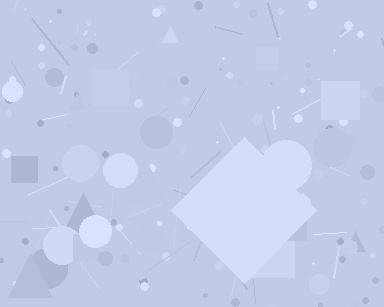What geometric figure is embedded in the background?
A diamond is embedded in the background.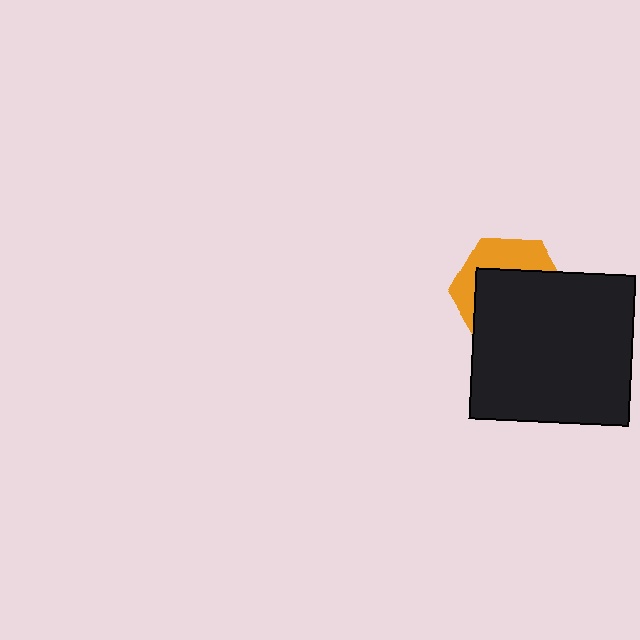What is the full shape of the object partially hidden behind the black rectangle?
The partially hidden object is an orange hexagon.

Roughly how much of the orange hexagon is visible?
A small part of it is visible (roughly 36%).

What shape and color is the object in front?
The object in front is a black rectangle.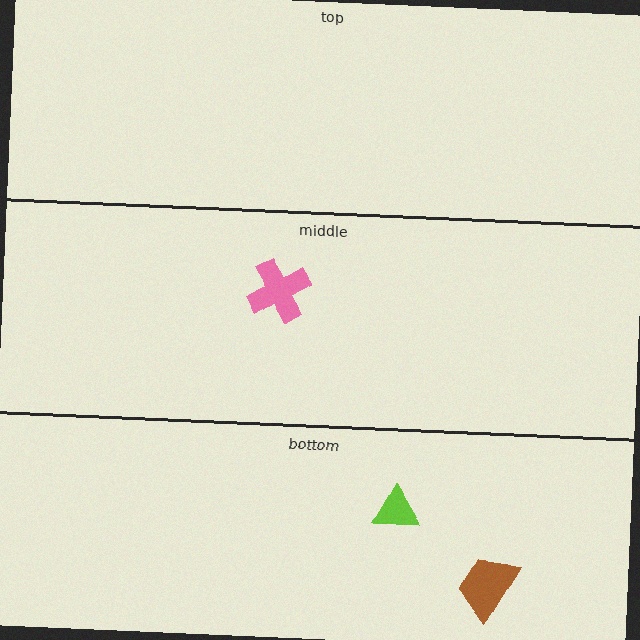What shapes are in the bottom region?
The brown trapezoid, the lime triangle.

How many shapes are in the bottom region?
2.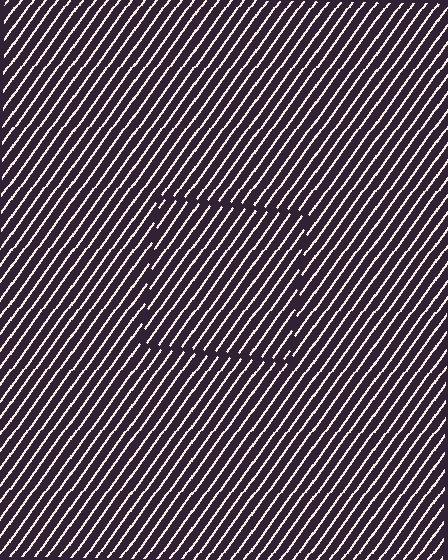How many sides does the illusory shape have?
4 sides — the line-ends trace a square.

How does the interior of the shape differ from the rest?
The interior of the shape contains the same grating, shifted by half a period — the contour is defined by the phase discontinuity where line-ends from the inner and outer gratings abut.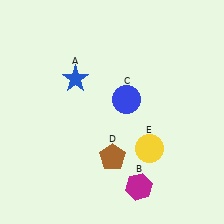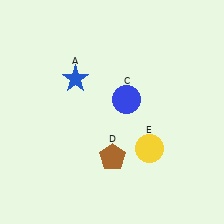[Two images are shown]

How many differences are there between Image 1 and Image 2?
There is 1 difference between the two images.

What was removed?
The magenta hexagon (B) was removed in Image 2.